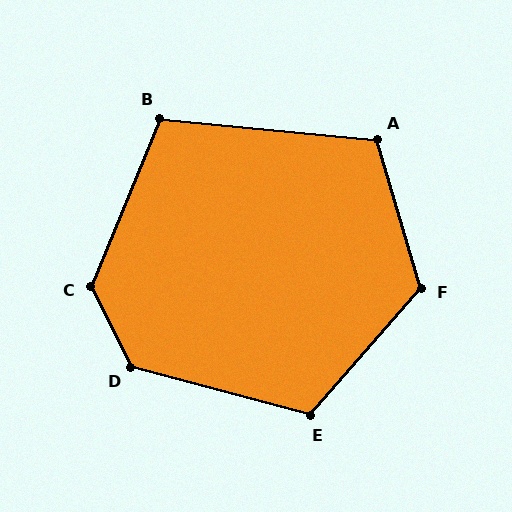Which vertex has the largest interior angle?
C, at approximately 132 degrees.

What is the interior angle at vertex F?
Approximately 122 degrees (obtuse).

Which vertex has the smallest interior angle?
B, at approximately 107 degrees.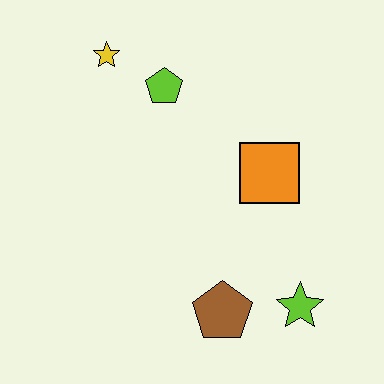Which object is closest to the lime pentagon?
The yellow star is closest to the lime pentagon.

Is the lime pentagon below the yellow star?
Yes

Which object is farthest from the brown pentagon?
The yellow star is farthest from the brown pentagon.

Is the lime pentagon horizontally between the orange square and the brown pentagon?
No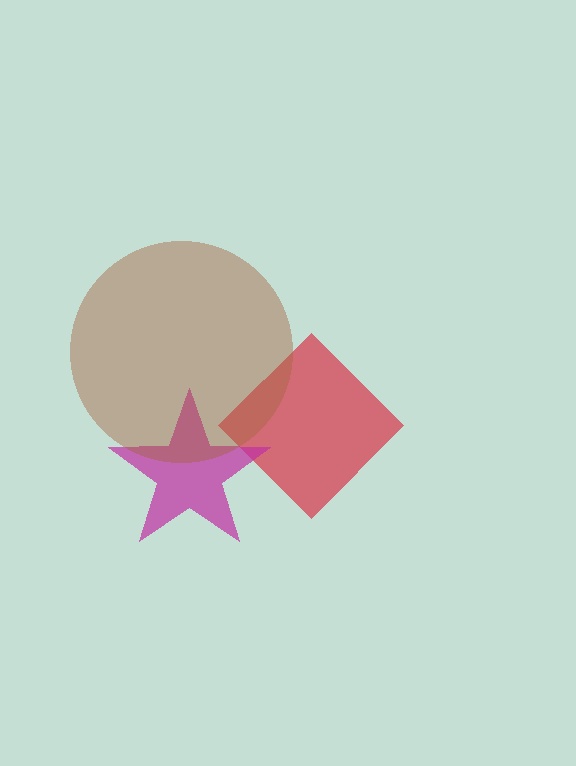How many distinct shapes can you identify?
There are 3 distinct shapes: a red diamond, a magenta star, a brown circle.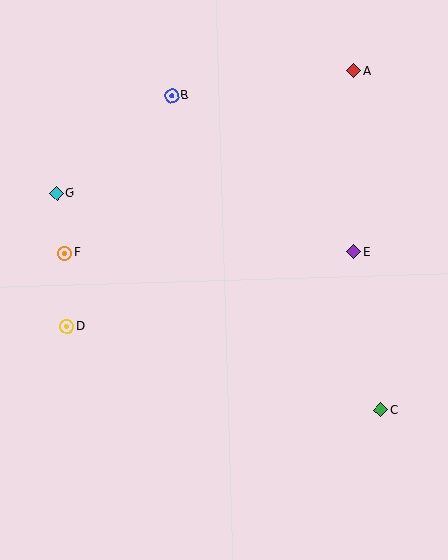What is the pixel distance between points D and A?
The distance between D and A is 384 pixels.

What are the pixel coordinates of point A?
Point A is at (353, 71).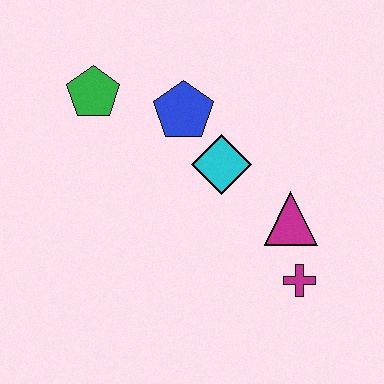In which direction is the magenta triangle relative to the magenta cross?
The magenta triangle is above the magenta cross.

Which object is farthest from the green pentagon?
The magenta cross is farthest from the green pentagon.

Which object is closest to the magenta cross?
The magenta triangle is closest to the magenta cross.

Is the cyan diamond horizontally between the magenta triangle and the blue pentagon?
Yes